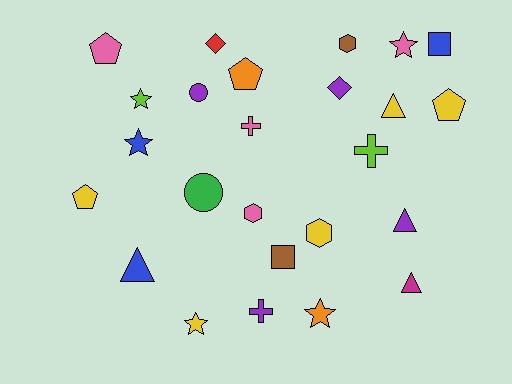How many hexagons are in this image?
There are 3 hexagons.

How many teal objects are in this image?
There are no teal objects.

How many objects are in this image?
There are 25 objects.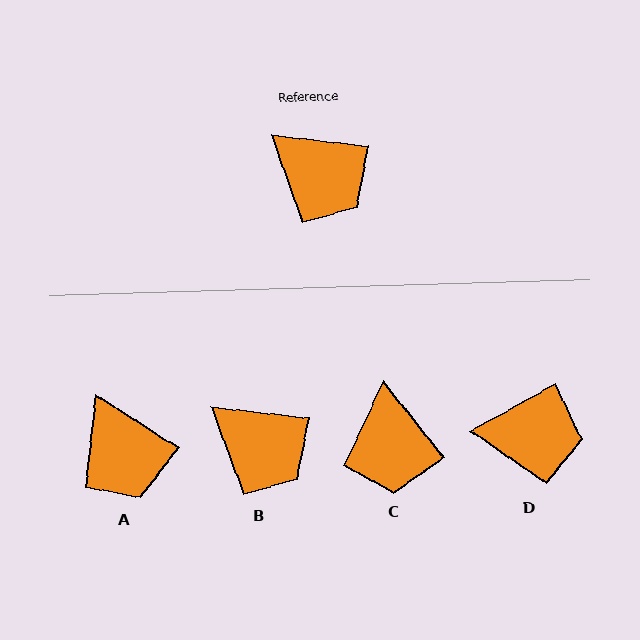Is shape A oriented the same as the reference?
No, it is off by about 26 degrees.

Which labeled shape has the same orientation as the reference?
B.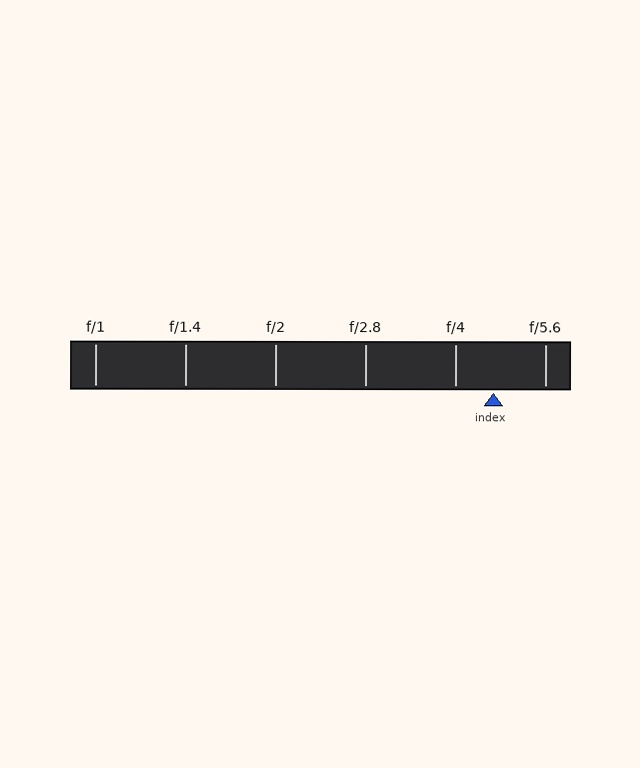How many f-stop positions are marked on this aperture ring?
There are 6 f-stop positions marked.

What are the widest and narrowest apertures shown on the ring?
The widest aperture shown is f/1 and the narrowest is f/5.6.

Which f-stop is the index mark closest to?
The index mark is closest to f/4.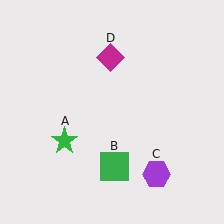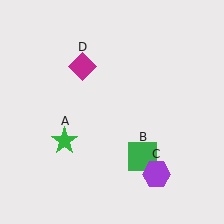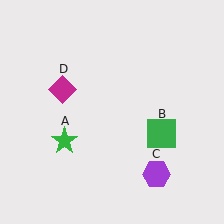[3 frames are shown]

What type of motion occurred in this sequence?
The green square (object B), magenta diamond (object D) rotated counterclockwise around the center of the scene.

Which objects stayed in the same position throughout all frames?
Green star (object A) and purple hexagon (object C) remained stationary.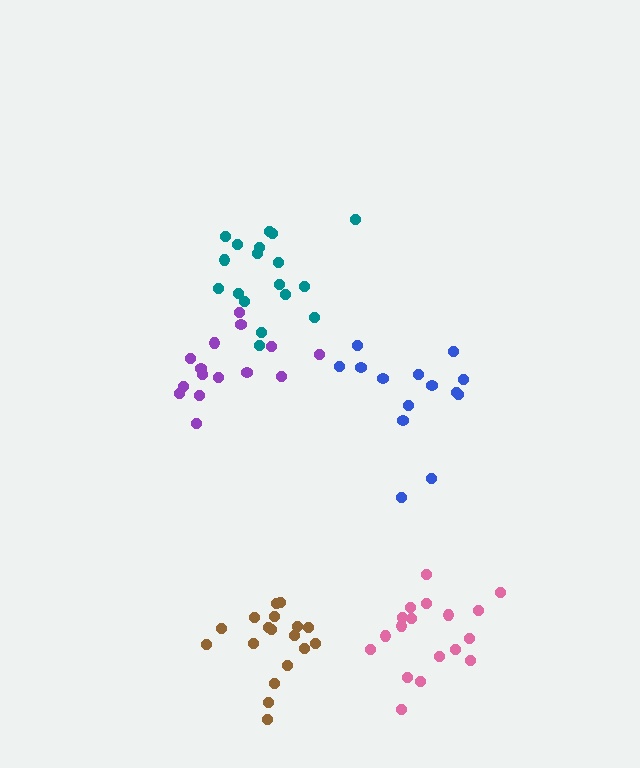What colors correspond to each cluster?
The clusters are colored: teal, purple, blue, pink, brown.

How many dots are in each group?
Group 1: 18 dots, Group 2: 15 dots, Group 3: 14 dots, Group 4: 18 dots, Group 5: 18 dots (83 total).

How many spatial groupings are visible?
There are 5 spatial groupings.